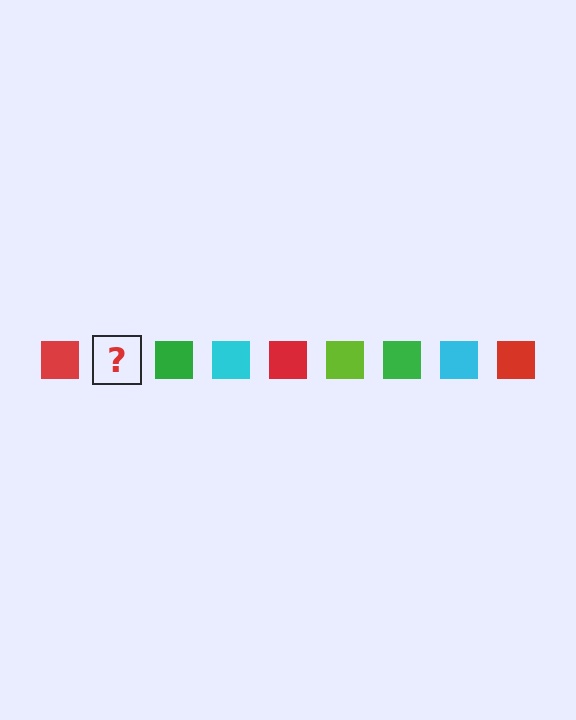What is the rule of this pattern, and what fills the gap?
The rule is that the pattern cycles through red, lime, green, cyan squares. The gap should be filled with a lime square.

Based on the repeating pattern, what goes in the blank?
The blank should be a lime square.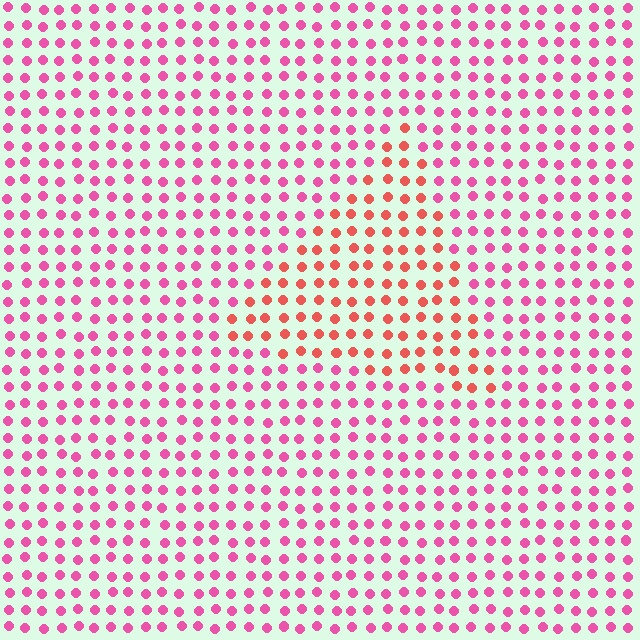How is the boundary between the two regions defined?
The boundary is defined purely by a slight shift in hue (about 36 degrees). Spacing, size, and orientation are identical on both sides.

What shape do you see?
I see a triangle.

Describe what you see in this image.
The image is filled with small pink elements in a uniform arrangement. A triangle-shaped region is visible where the elements are tinted to a slightly different hue, forming a subtle color boundary.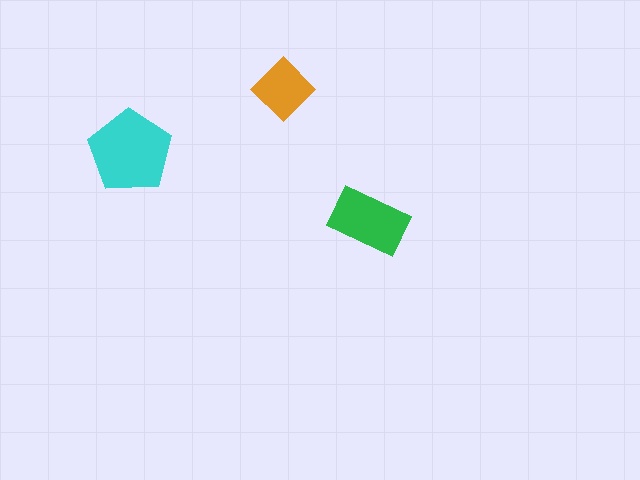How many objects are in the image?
There are 3 objects in the image.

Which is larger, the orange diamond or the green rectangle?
The green rectangle.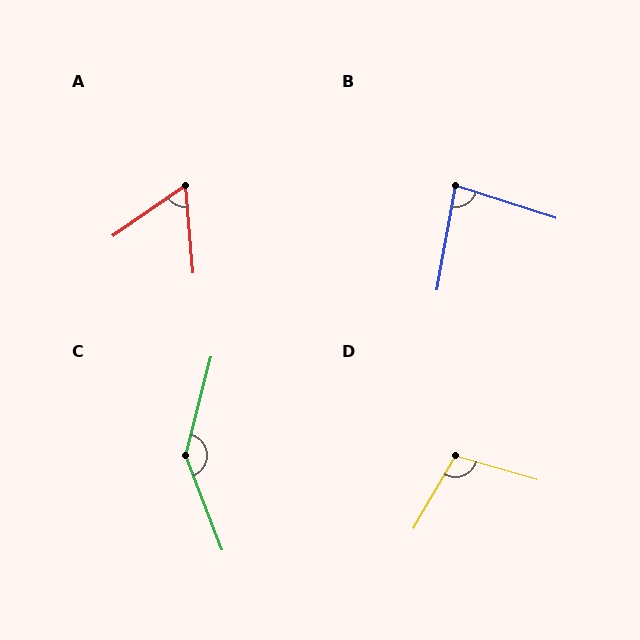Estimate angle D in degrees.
Approximately 104 degrees.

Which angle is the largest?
C, at approximately 144 degrees.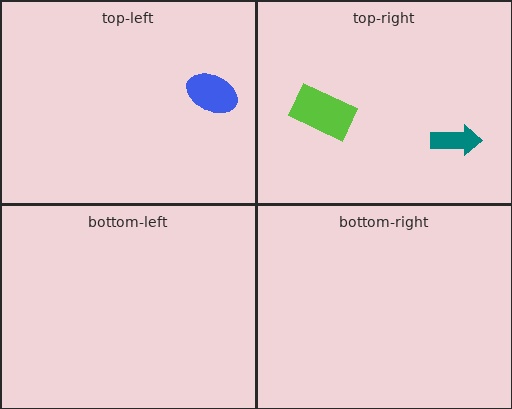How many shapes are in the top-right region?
2.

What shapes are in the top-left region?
The blue ellipse.